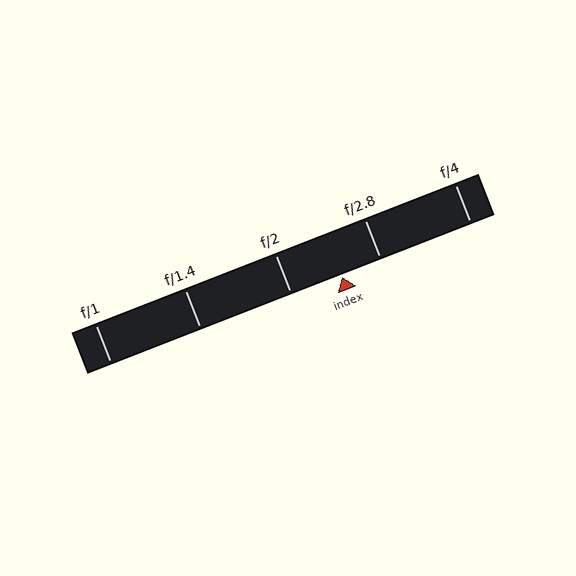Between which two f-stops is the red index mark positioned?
The index mark is between f/2 and f/2.8.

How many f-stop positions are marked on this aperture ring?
There are 5 f-stop positions marked.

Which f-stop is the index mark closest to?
The index mark is closest to f/2.8.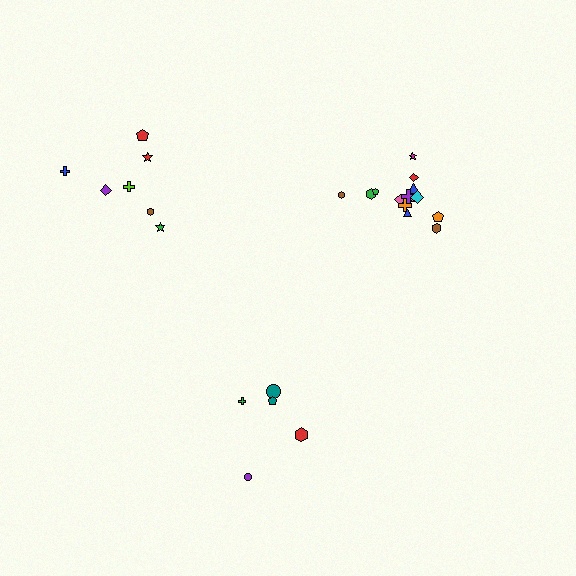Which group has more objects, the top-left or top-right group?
The top-right group.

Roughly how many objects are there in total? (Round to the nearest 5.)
Roughly 25 objects in total.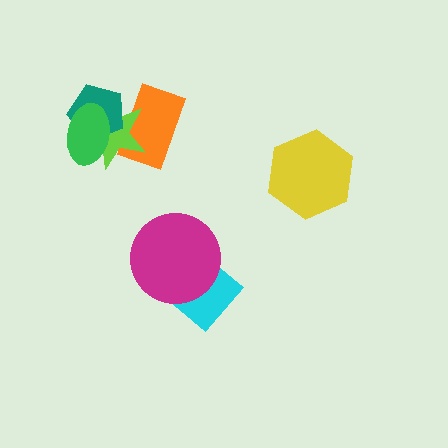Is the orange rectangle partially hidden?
Yes, it is partially covered by another shape.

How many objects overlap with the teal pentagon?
3 objects overlap with the teal pentagon.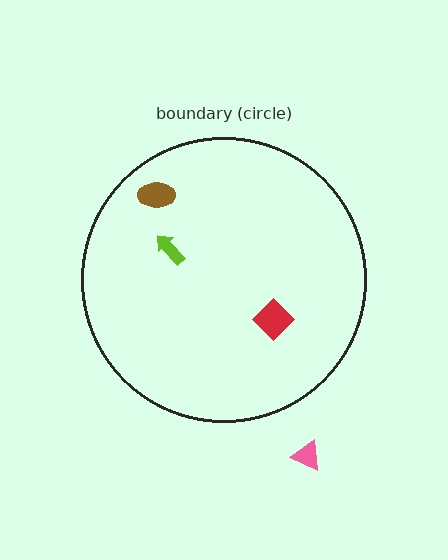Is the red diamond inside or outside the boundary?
Inside.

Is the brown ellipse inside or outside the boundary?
Inside.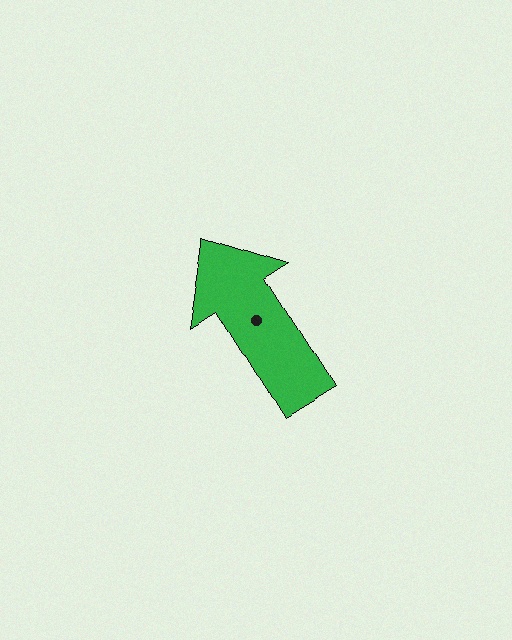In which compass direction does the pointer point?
Northwest.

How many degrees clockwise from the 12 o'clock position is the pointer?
Approximately 328 degrees.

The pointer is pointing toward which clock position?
Roughly 11 o'clock.